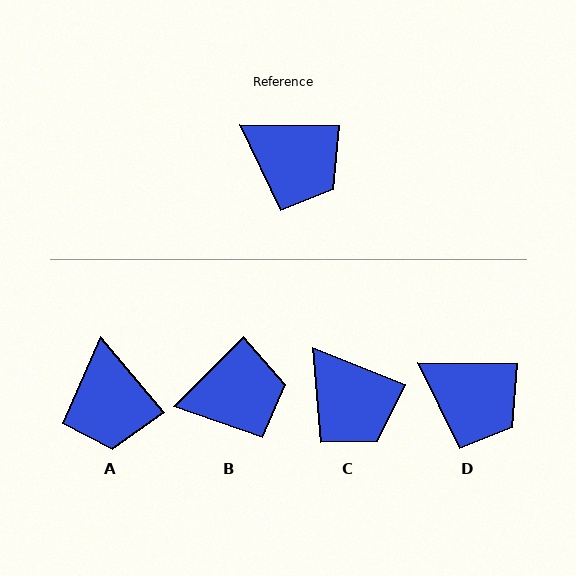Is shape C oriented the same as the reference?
No, it is off by about 21 degrees.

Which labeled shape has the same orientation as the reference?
D.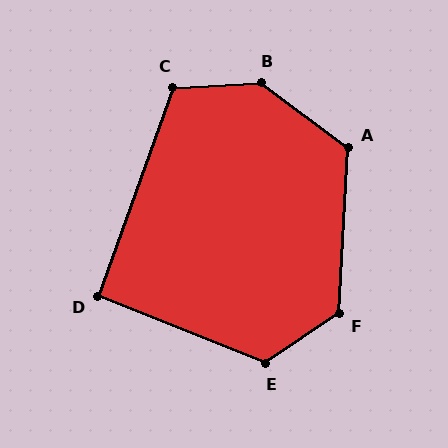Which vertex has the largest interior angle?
B, at approximately 141 degrees.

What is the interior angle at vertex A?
Approximately 123 degrees (obtuse).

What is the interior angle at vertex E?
Approximately 124 degrees (obtuse).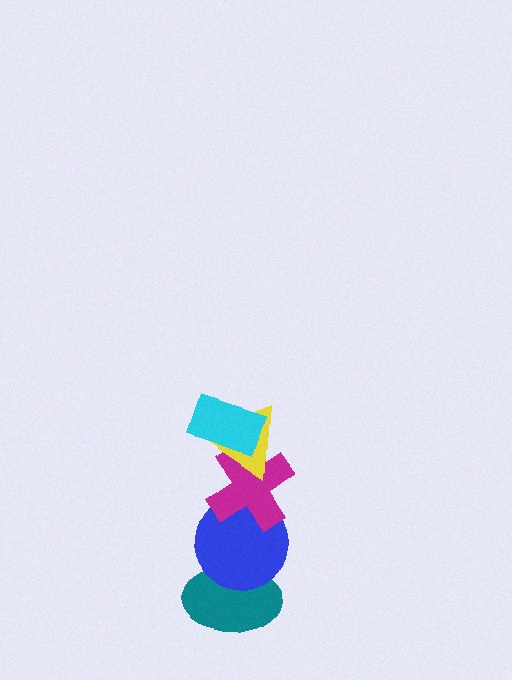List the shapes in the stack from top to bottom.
From top to bottom: the cyan rectangle, the yellow triangle, the magenta cross, the blue circle, the teal ellipse.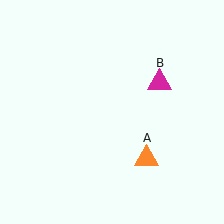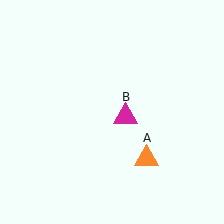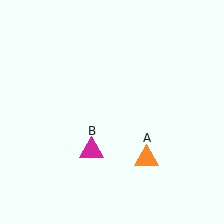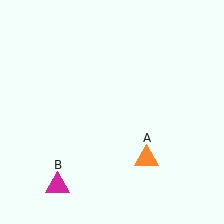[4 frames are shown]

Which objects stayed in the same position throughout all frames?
Orange triangle (object A) remained stationary.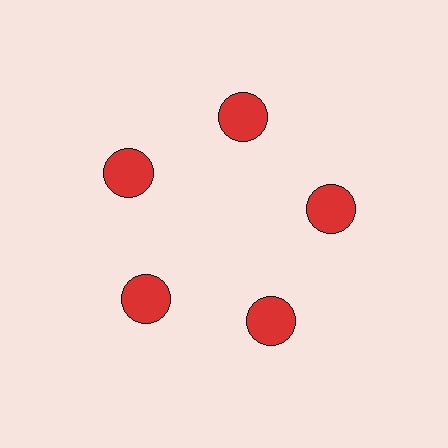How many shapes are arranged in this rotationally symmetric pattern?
There are 5 shapes, arranged in 5 groups of 1.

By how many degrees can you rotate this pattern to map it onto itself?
The pattern maps onto itself every 72 degrees of rotation.